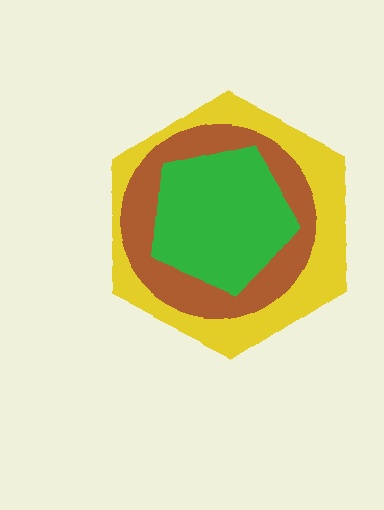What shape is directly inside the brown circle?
The green pentagon.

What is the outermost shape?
The yellow hexagon.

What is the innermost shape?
The green pentagon.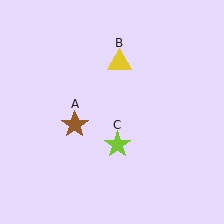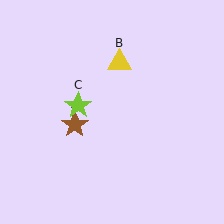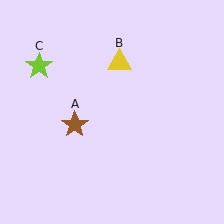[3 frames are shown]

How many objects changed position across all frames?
1 object changed position: lime star (object C).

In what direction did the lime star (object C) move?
The lime star (object C) moved up and to the left.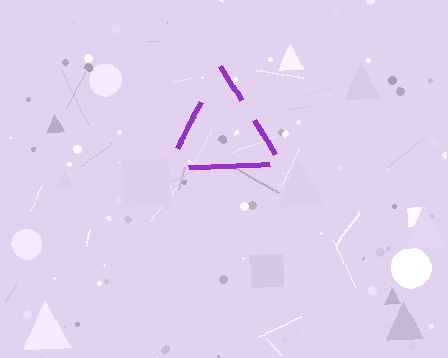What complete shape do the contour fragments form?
The contour fragments form a triangle.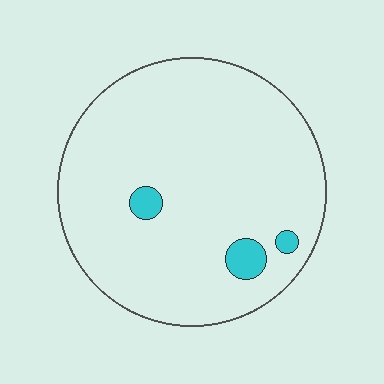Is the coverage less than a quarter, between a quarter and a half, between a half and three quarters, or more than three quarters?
Less than a quarter.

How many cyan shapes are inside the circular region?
3.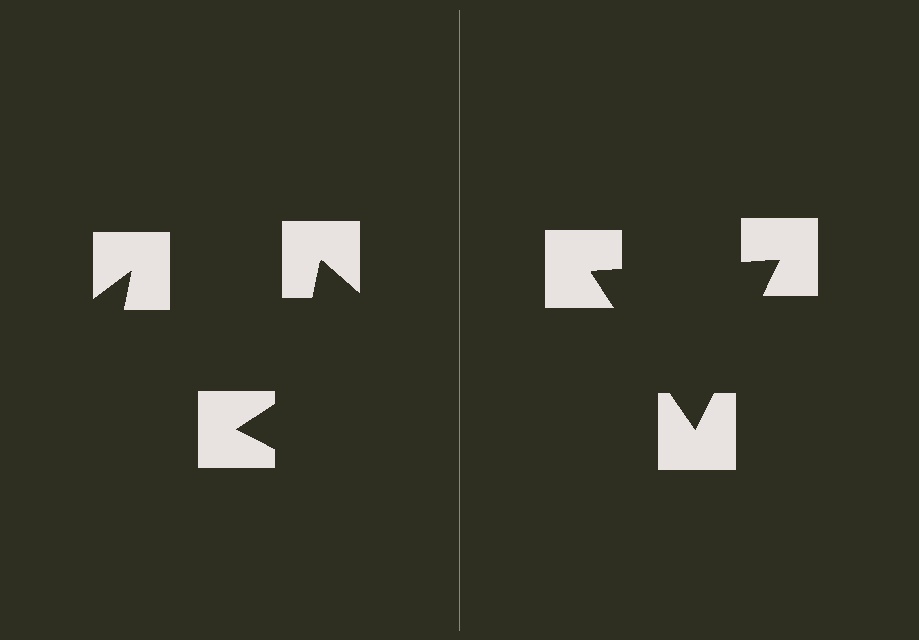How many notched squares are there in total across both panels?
6 — 3 on each side.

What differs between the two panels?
The notched squares are positioned identically on both sides; only the wedge orientations differ. On the right they align to a triangle; on the left they are misaligned.